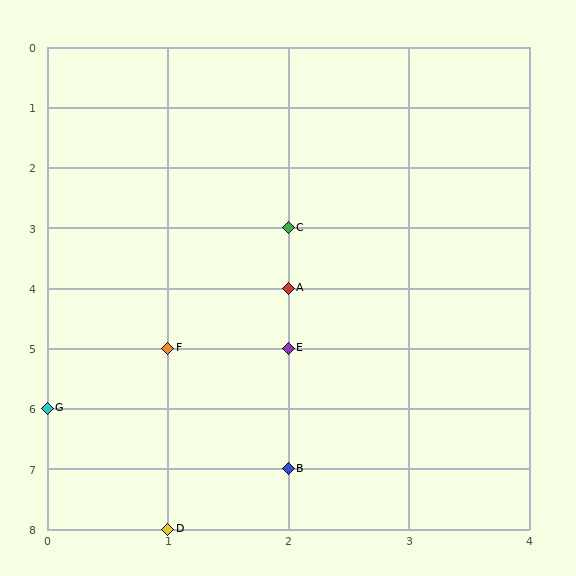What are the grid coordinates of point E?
Point E is at grid coordinates (2, 5).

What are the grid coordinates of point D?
Point D is at grid coordinates (1, 8).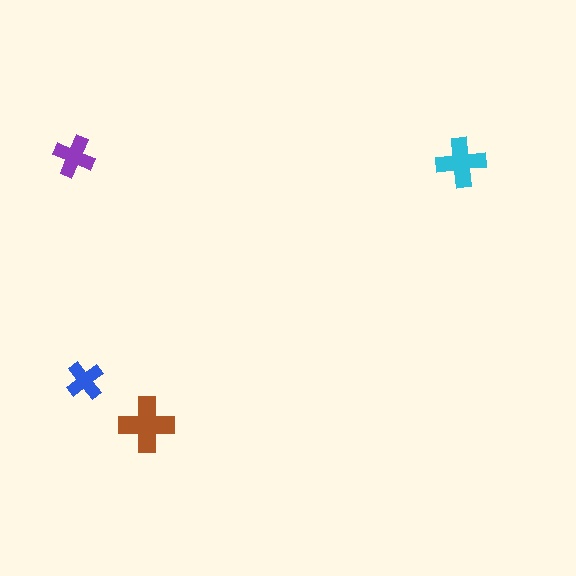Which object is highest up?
The purple cross is topmost.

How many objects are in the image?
There are 4 objects in the image.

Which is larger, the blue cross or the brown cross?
The brown one.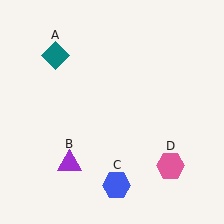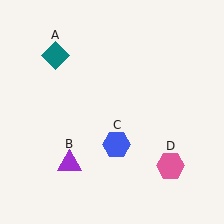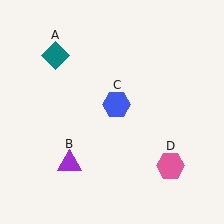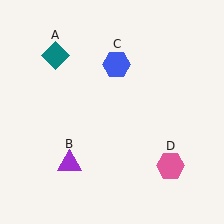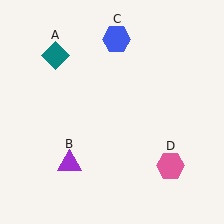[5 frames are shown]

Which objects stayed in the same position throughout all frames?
Teal diamond (object A) and purple triangle (object B) and pink hexagon (object D) remained stationary.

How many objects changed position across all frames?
1 object changed position: blue hexagon (object C).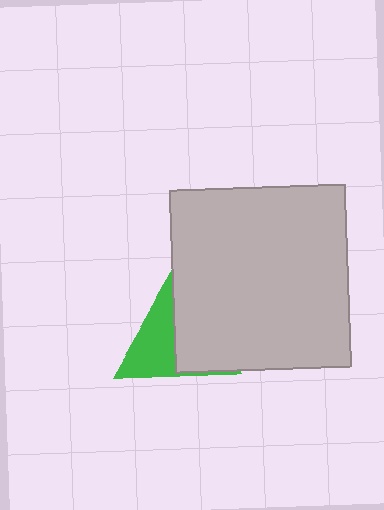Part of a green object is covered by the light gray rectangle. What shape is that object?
It is a triangle.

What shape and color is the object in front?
The object in front is a light gray rectangle.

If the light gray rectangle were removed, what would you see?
You would see the complete green triangle.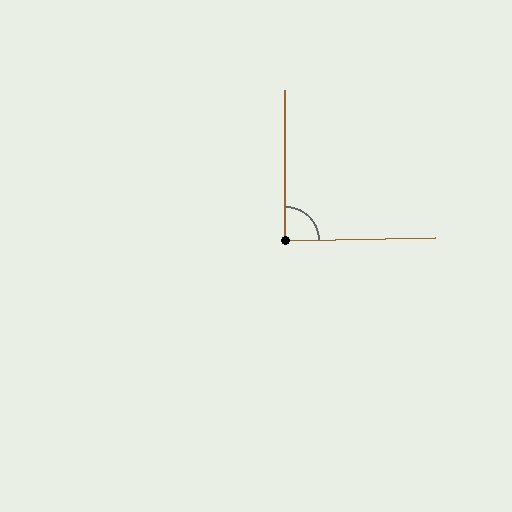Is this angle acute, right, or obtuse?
It is approximately a right angle.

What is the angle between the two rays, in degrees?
Approximately 89 degrees.